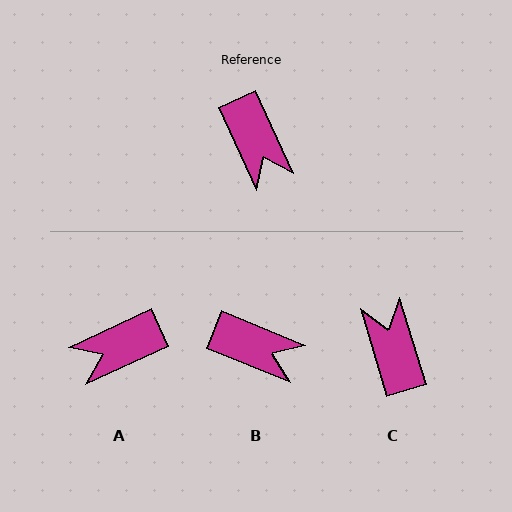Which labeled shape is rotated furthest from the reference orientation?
C, about 172 degrees away.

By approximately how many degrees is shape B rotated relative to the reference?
Approximately 43 degrees counter-clockwise.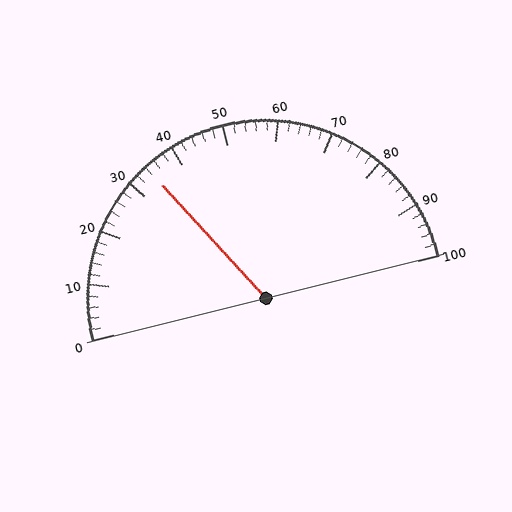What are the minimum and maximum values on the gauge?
The gauge ranges from 0 to 100.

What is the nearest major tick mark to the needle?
The nearest major tick mark is 30.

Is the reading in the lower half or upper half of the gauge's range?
The reading is in the lower half of the range (0 to 100).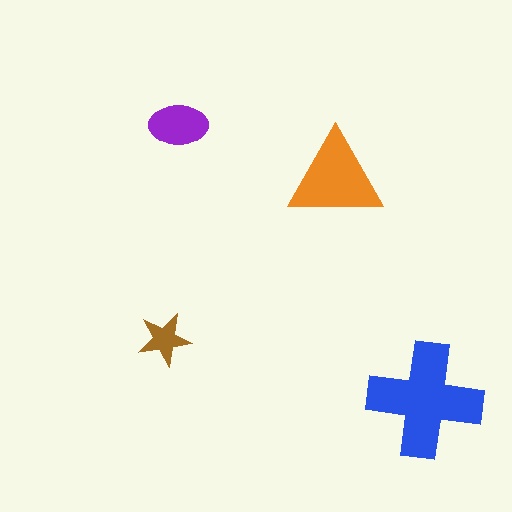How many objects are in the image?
There are 4 objects in the image.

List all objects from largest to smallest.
The blue cross, the orange triangle, the purple ellipse, the brown star.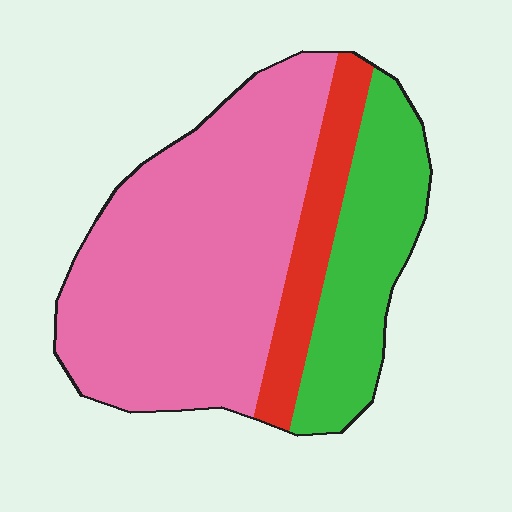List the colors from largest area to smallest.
From largest to smallest: pink, green, red.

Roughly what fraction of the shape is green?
Green takes up between a sixth and a third of the shape.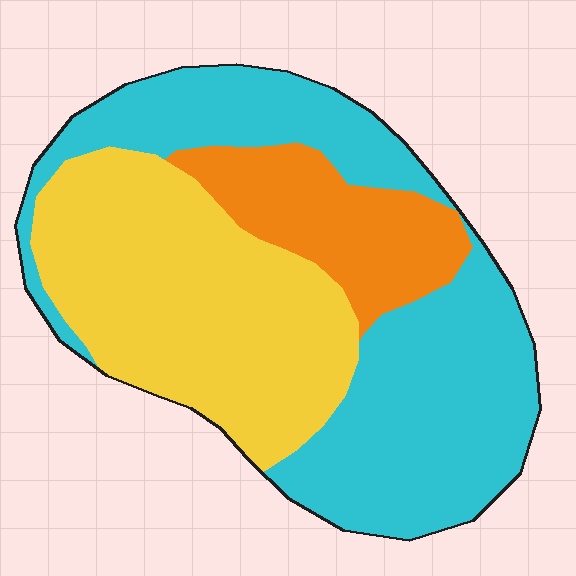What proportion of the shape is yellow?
Yellow takes up between a third and a half of the shape.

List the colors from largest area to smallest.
From largest to smallest: cyan, yellow, orange.